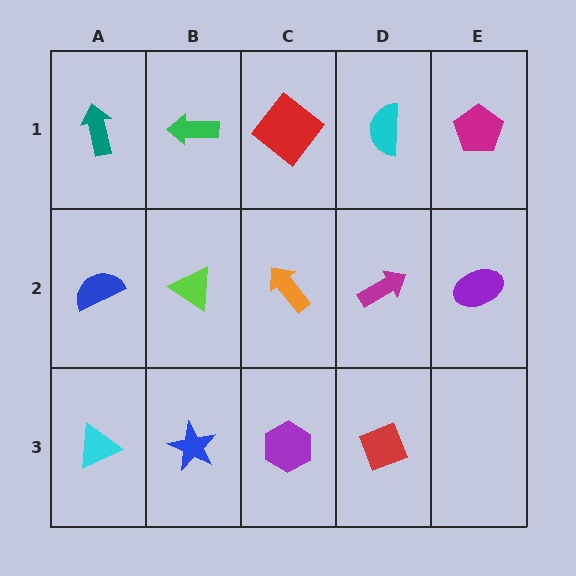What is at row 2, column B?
A lime triangle.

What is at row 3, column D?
A red diamond.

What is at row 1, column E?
A magenta pentagon.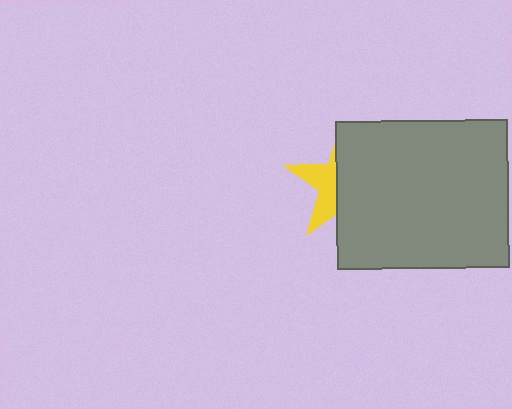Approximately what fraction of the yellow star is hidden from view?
Roughly 64% of the yellow star is hidden behind the gray rectangle.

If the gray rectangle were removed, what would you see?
You would see the complete yellow star.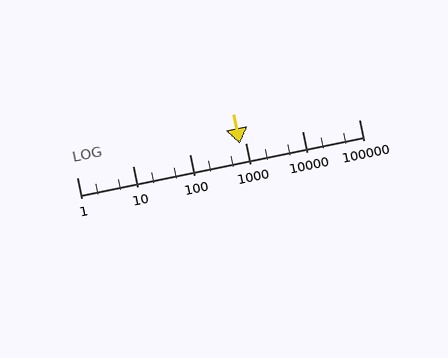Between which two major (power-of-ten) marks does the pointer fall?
The pointer is between 100 and 1000.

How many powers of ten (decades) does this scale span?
The scale spans 5 decades, from 1 to 100000.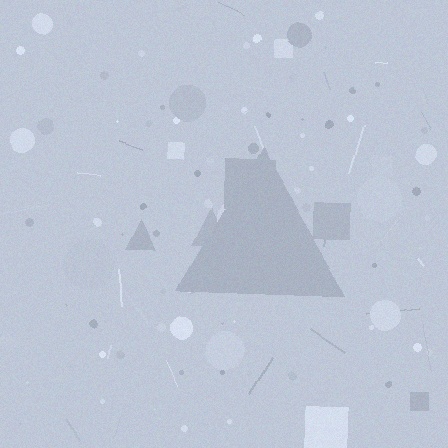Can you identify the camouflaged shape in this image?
The camouflaged shape is a triangle.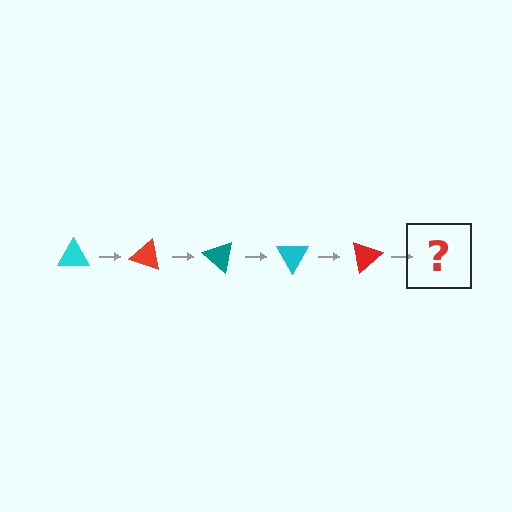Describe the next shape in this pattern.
It should be a teal triangle, rotated 100 degrees from the start.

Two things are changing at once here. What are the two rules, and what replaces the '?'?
The two rules are that it rotates 20 degrees each step and the color cycles through cyan, red, and teal. The '?' should be a teal triangle, rotated 100 degrees from the start.